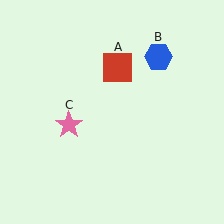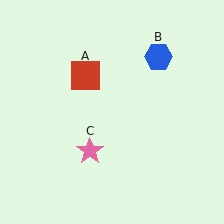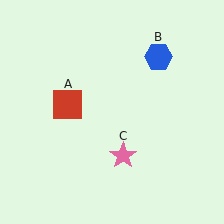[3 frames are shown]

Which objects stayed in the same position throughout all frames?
Blue hexagon (object B) remained stationary.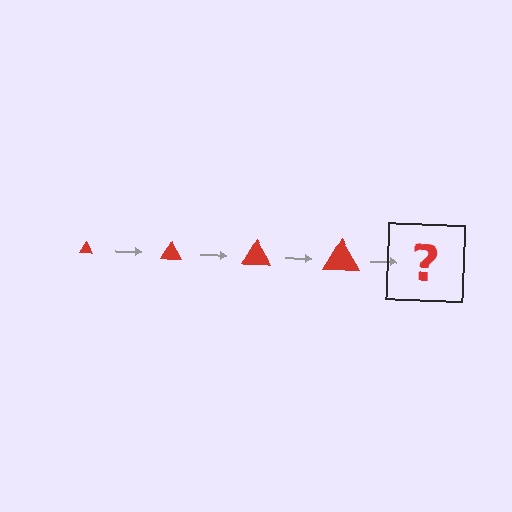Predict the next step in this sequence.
The next step is a red triangle, larger than the previous one.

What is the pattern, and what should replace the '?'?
The pattern is that the triangle gets progressively larger each step. The '?' should be a red triangle, larger than the previous one.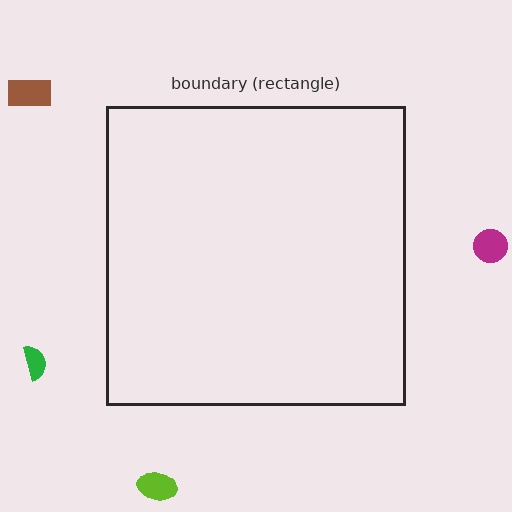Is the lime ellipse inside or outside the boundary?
Outside.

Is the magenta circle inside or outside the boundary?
Outside.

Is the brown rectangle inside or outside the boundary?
Outside.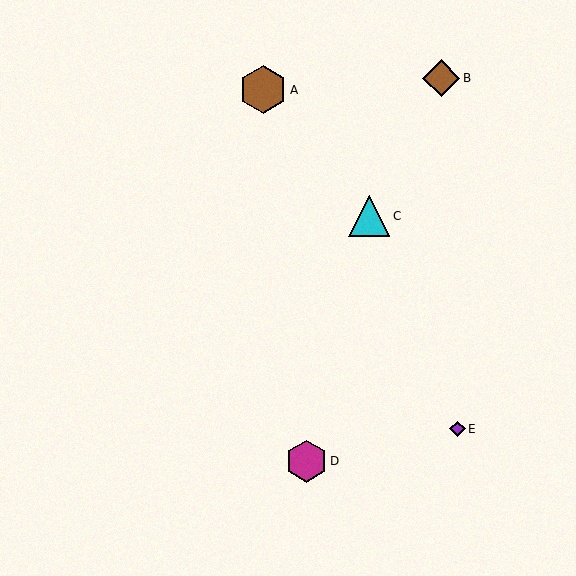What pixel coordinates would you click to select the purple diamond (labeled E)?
Click at (458, 429) to select the purple diamond E.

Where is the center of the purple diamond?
The center of the purple diamond is at (458, 429).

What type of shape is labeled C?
Shape C is a cyan triangle.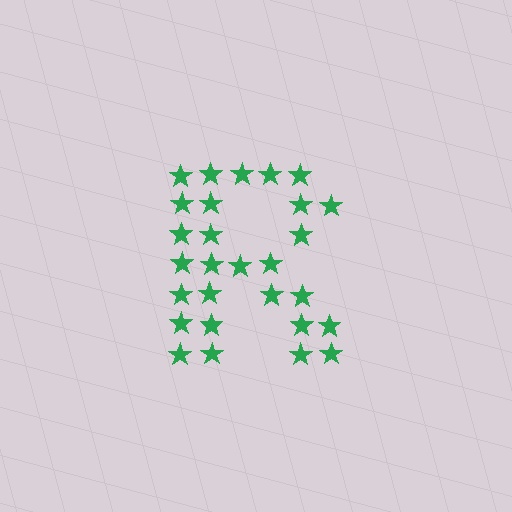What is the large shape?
The large shape is the letter R.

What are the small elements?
The small elements are stars.